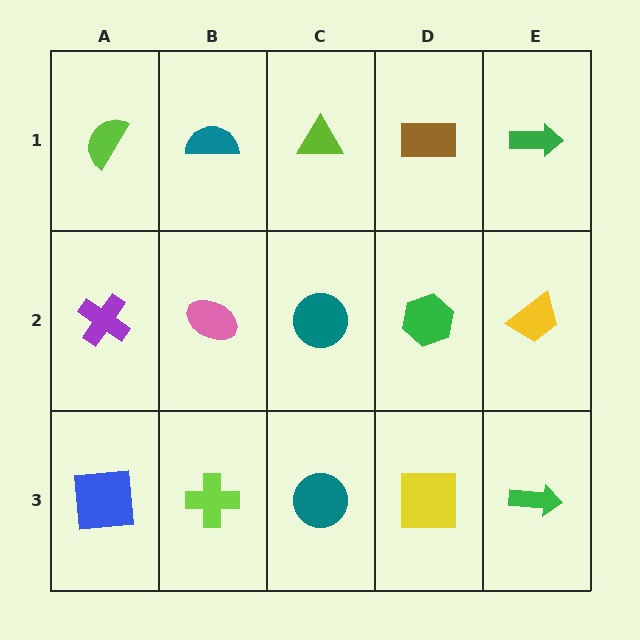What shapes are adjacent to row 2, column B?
A teal semicircle (row 1, column B), a lime cross (row 3, column B), a purple cross (row 2, column A), a teal circle (row 2, column C).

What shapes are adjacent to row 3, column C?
A teal circle (row 2, column C), a lime cross (row 3, column B), a yellow square (row 3, column D).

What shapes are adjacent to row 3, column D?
A green hexagon (row 2, column D), a teal circle (row 3, column C), a green arrow (row 3, column E).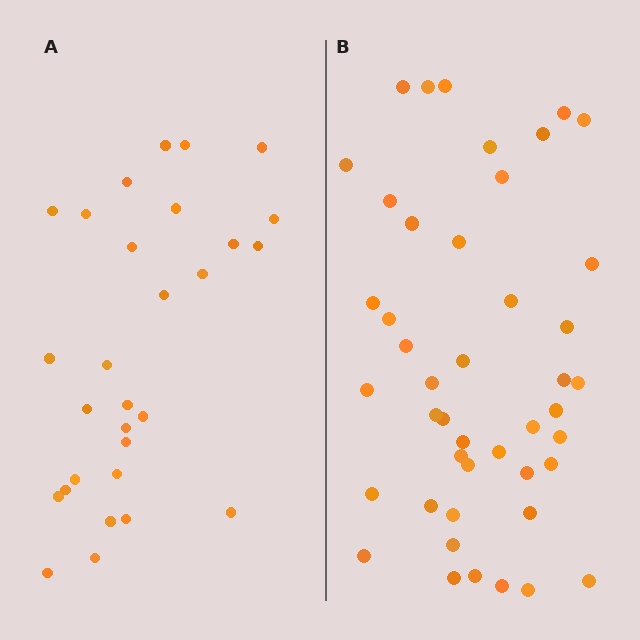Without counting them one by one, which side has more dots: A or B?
Region B (the right region) has more dots.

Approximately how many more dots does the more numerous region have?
Region B has approximately 15 more dots than region A.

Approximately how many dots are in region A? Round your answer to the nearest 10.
About 30 dots. (The exact count is 29, which rounds to 30.)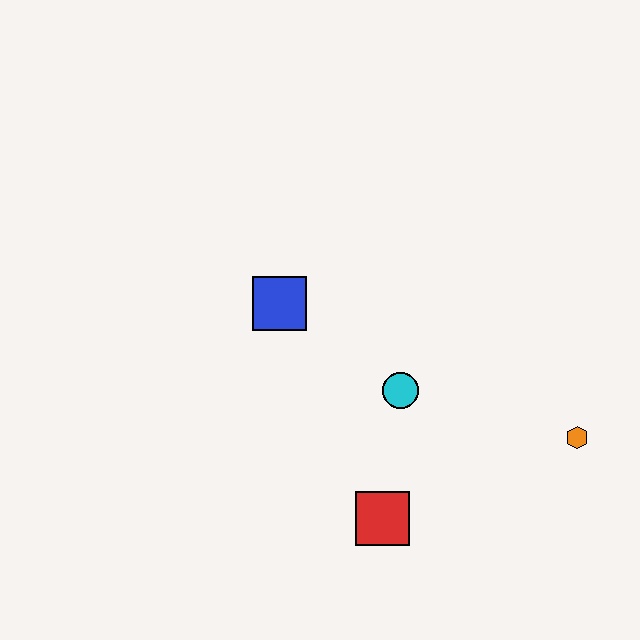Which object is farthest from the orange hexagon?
The blue square is farthest from the orange hexagon.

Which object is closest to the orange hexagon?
The cyan circle is closest to the orange hexagon.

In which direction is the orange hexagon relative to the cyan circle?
The orange hexagon is to the right of the cyan circle.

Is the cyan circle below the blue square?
Yes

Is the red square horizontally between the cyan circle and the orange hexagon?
No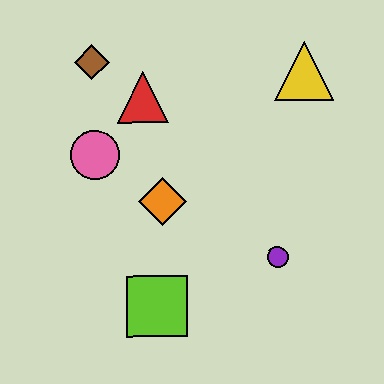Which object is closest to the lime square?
The orange diamond is closest to the lime square.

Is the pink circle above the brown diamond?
No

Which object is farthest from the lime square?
The yellow triangle is farthest from the lime square.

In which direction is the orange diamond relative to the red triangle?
The orange diamond is below the red triangle.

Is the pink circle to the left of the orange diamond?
Yes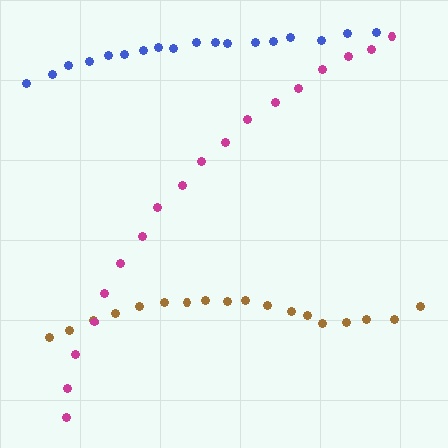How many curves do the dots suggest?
There are 3 distinct paths.